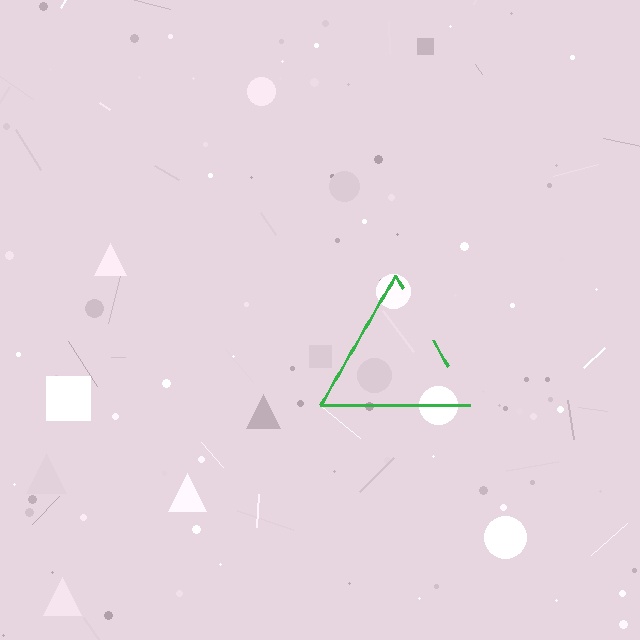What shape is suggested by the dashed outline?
The dashed outline suggests a triangle.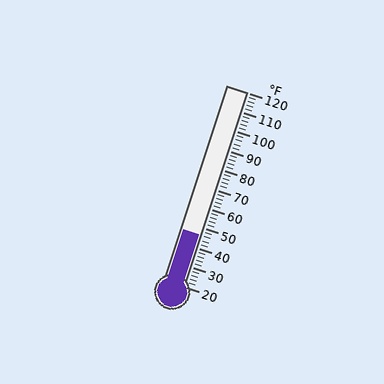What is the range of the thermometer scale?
The thermometer scale ranges from 20°F to 120°F.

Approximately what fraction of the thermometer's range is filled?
The thermometer is filled to approximately 25% of its range.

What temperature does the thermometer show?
The thermometer shows approximately 46°F.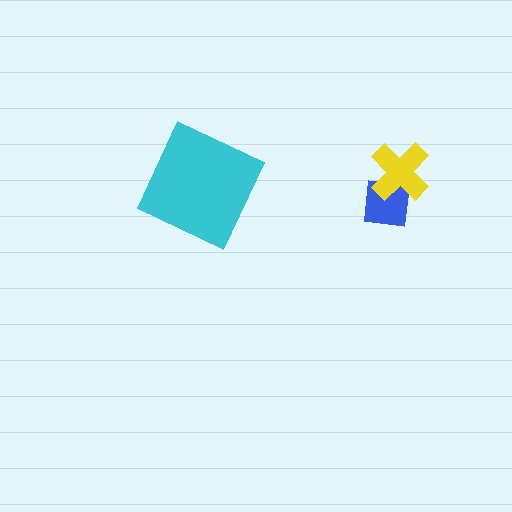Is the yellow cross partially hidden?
No, no other shape covers it.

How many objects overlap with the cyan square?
0 objects overlap with the cyan square.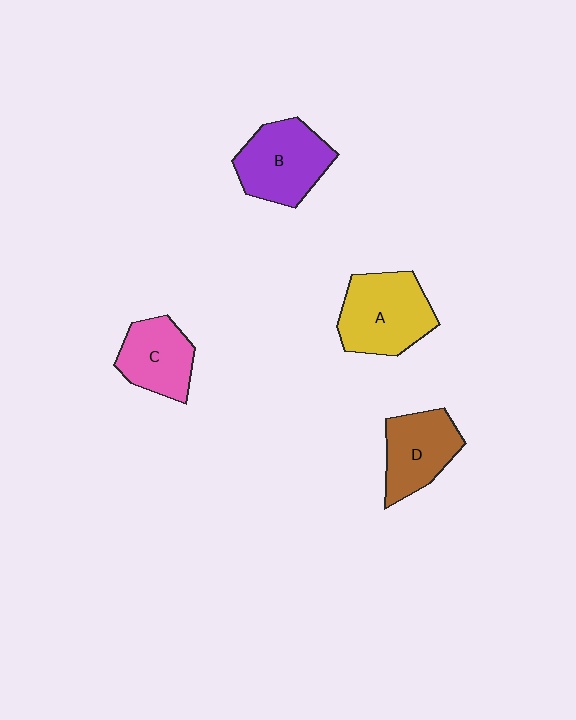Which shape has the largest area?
Shape A (yellow).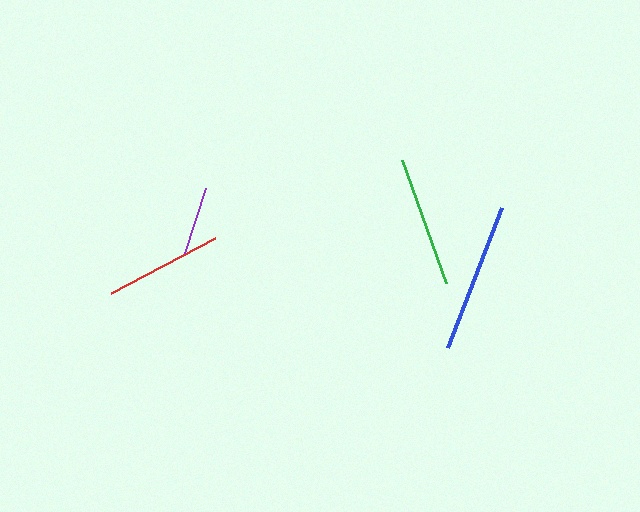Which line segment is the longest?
The blue line is the longest at approximately 150 pixels.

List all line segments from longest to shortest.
From longest to shortest: blue, green, red, purple.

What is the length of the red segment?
The red segment is approximately 117 pixels long.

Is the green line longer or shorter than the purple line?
The green line is longer than the purple line.